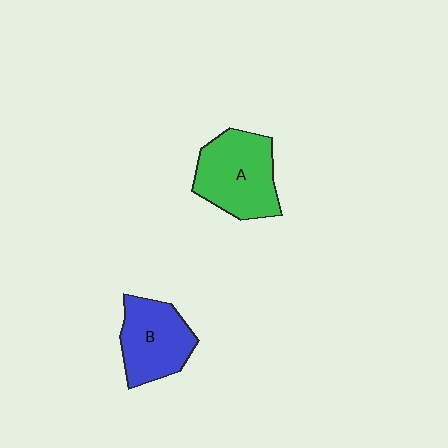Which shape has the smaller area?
Shape B (blue).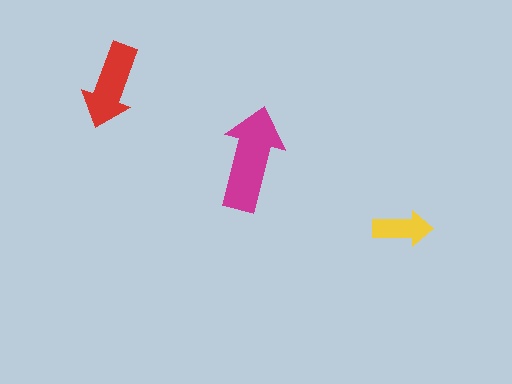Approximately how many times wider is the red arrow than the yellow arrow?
About 1.5 times wider.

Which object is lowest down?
The yellow arrow is bottommost.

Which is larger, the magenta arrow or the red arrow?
The magenta one.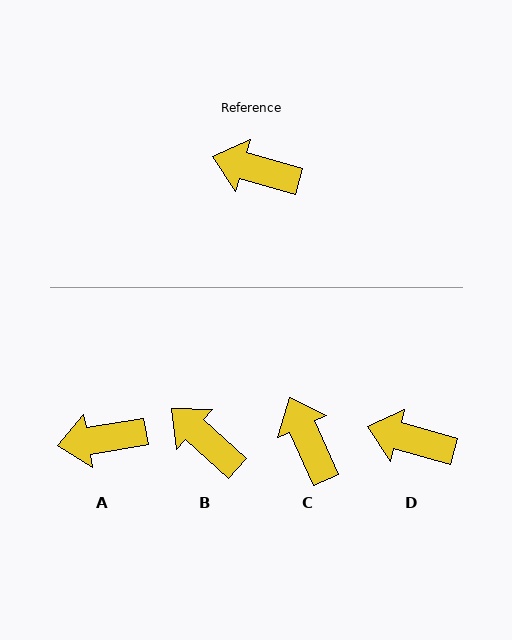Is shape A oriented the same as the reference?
No, it is off by about 25 degrees.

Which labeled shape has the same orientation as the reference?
D.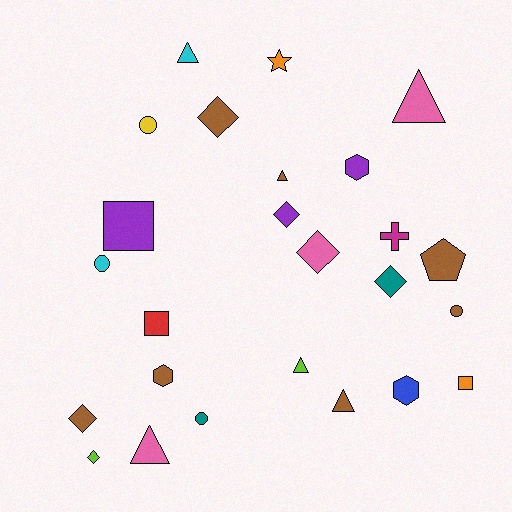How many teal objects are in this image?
There are 2 teal objects.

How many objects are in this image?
There are 25 objects.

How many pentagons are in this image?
There is 1 pentagon.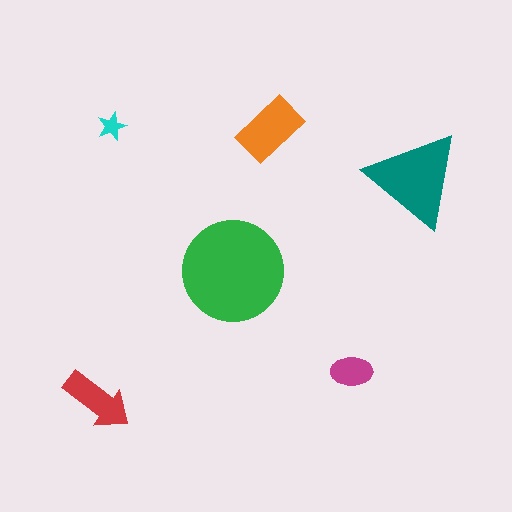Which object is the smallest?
The cyan star.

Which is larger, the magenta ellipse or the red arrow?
The red arrow.